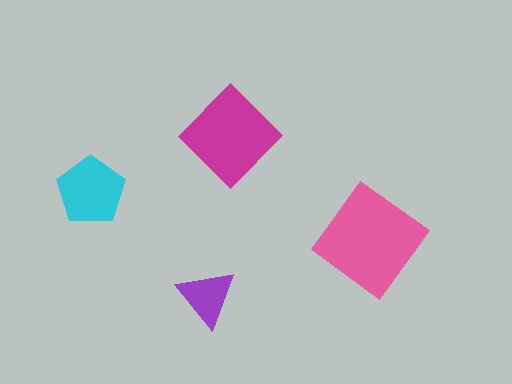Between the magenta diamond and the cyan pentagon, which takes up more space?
The magenta diamond.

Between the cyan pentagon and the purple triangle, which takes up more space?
The cyan pentagon.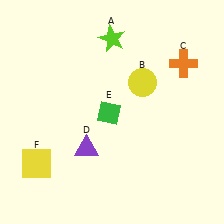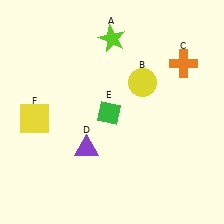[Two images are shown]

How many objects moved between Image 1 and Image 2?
1 object moved between the two images.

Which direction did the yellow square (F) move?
The yellow square (F) moved up.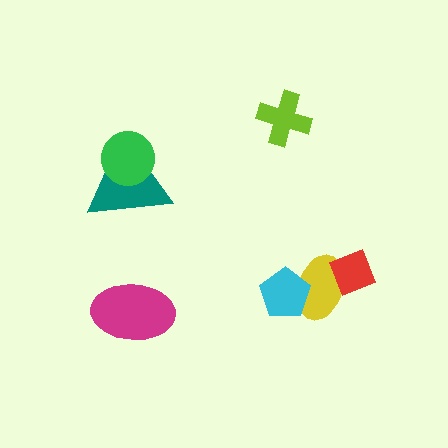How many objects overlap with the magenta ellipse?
0 objects overlap with the magenta ellipse.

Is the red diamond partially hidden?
No, no other shape covers it.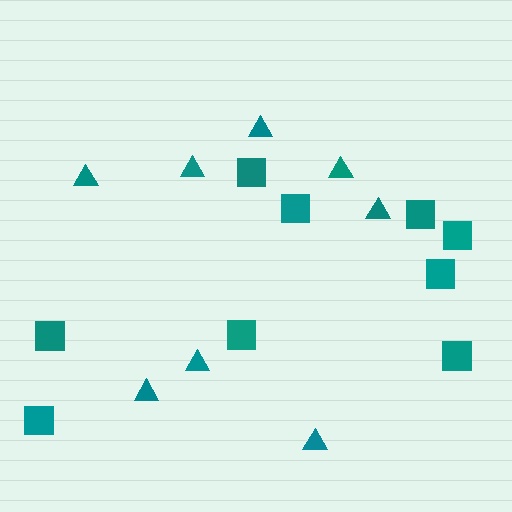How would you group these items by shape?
There are 2 groups: one group of triangles (8) and one group of squares (9).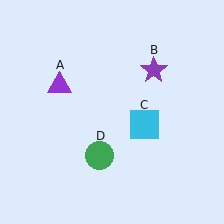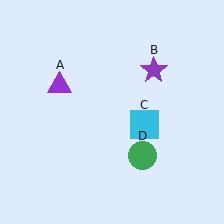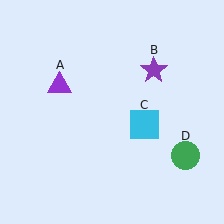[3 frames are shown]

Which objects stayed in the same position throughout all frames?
Purple triangle (object A) and purple star (object B) and cyan square (object C) remained stationary.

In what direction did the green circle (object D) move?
The green circle (object D) moved right.